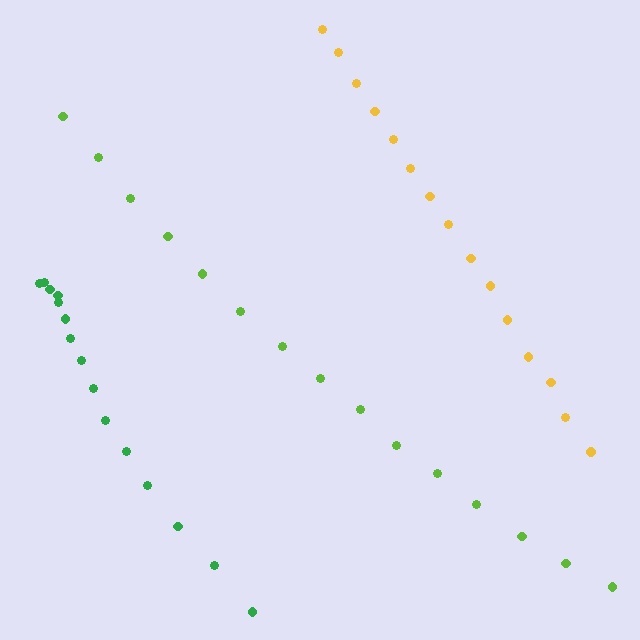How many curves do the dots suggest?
There are 3 distinct paths.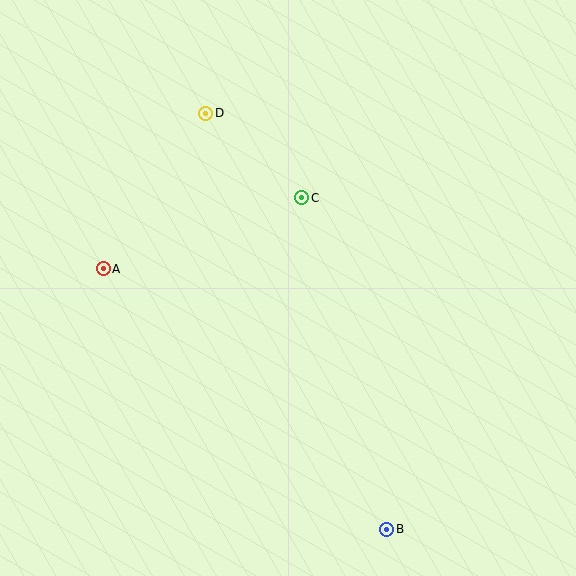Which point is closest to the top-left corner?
Point D is closest to the top-left corner.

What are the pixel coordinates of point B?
Point B is at (387, 529).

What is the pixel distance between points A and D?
The distance between A and D is 186 pixels.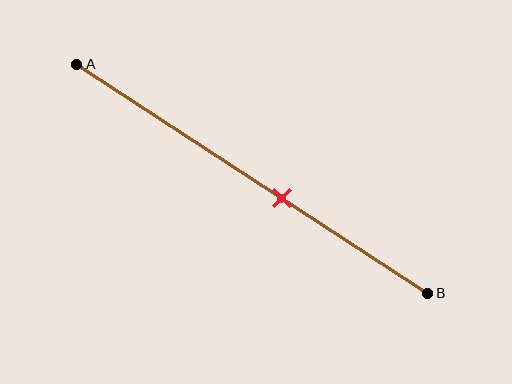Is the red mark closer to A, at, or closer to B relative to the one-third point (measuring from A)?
The red mark is closer to point B than the one-third point of segment AB.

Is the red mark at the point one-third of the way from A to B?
No, the mark is at about 60% from A, not at the 33% one-third point.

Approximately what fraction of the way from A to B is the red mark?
The red mark is approximately 60% of the way from A to B.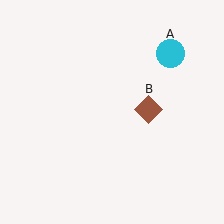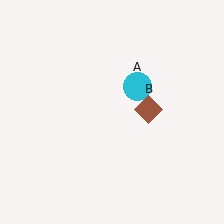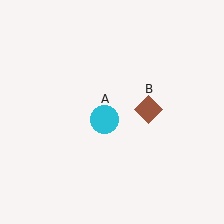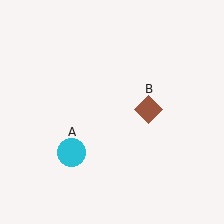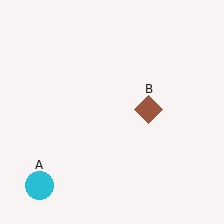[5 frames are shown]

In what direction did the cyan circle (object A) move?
The cyan circle (object A) moved down and to the left.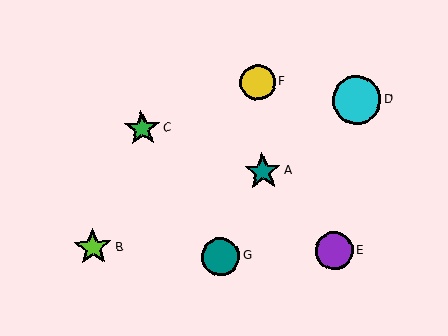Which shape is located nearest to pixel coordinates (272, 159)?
The teal star (labeled A) at (263, 172) is nearest to that location.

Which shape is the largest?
The cyan circle (labeled D) is the largest.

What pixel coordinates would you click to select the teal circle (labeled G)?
Click at (220, 256) to select the teal circle G.